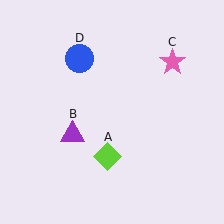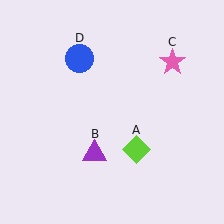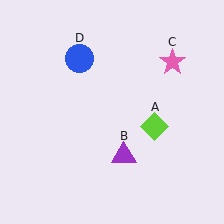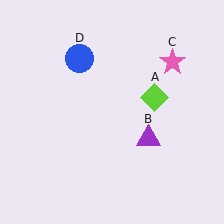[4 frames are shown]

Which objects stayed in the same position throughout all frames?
Pink star (object C) and blue circle (object D) remained stationary.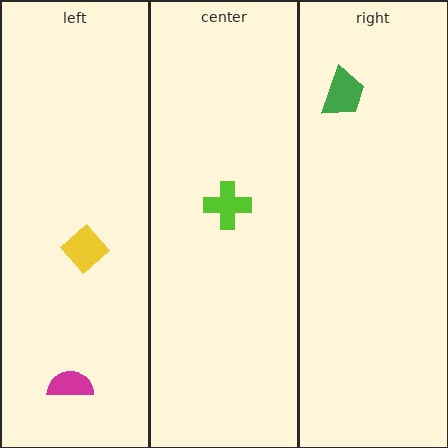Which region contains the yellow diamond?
The left region.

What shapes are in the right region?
The green trapezoid.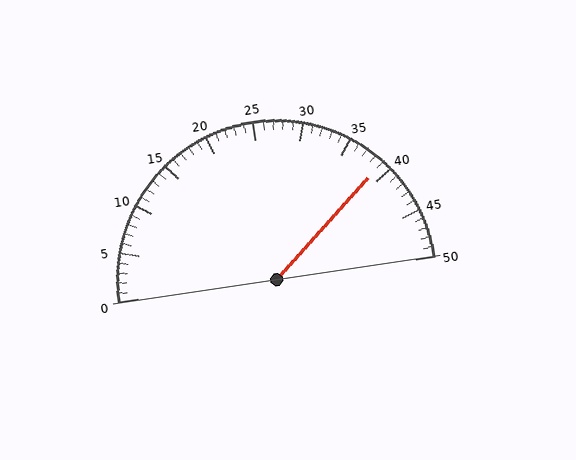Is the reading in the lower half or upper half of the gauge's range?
The reading is in the upper half of the range (0 to 50).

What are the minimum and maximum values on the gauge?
The gauge ranges from 0 to 50.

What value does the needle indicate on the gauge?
The needle indicates approximately 39.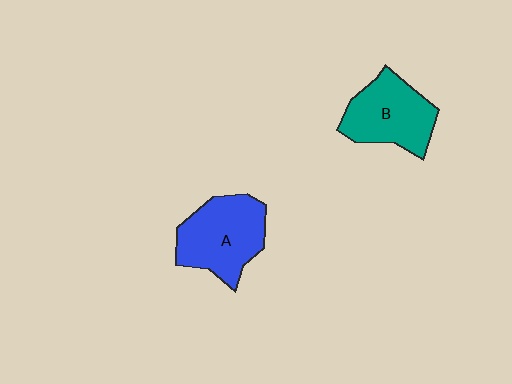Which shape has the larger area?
Shape A (blue).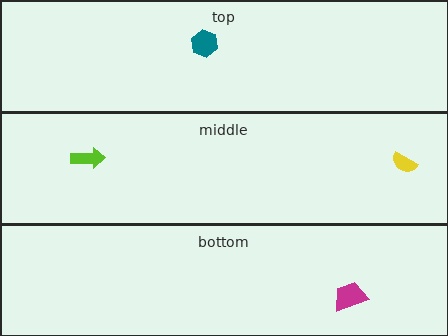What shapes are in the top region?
The teal hexagon.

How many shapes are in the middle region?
2.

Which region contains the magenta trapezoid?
The bottom region.